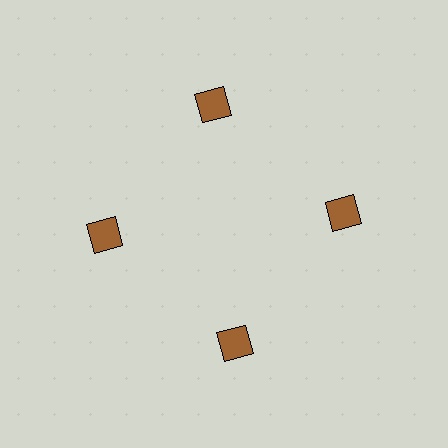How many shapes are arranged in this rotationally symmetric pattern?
There are 4 shapes, arranged in 4 groups of 1.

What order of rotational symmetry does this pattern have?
This pattern has 4-fold rotational symmetry.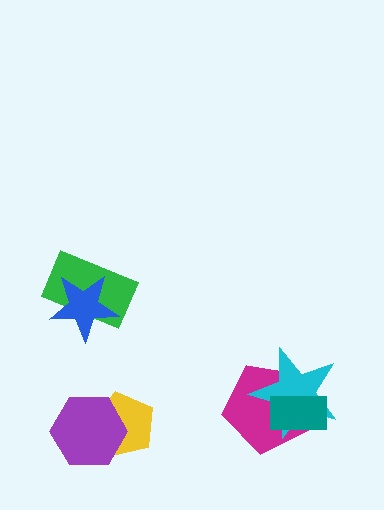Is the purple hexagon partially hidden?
No, no other shape covers it.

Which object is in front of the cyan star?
The teal rectangle is in front of the cyan star.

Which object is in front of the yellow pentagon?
The purple hexagon is in front of the yellow pentagon.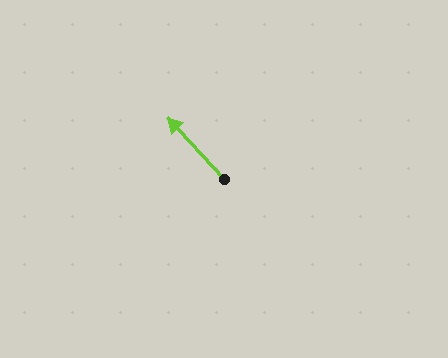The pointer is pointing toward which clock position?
Roughly 11 o'clock.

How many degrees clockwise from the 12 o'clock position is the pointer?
Approximately 318 degrees.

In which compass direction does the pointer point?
Northwest.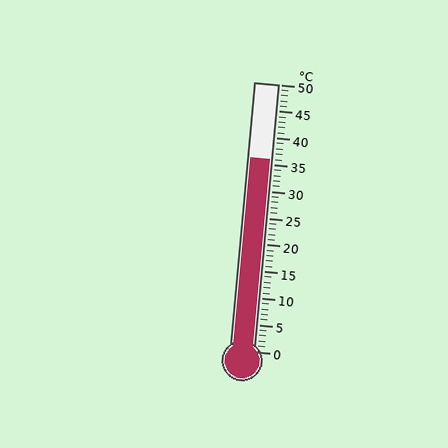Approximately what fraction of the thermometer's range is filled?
The thermometer is filled to approximately 70% of its range.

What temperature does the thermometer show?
The thermometer shows approximately 36°C.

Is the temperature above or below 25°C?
The temperature is above 25°C.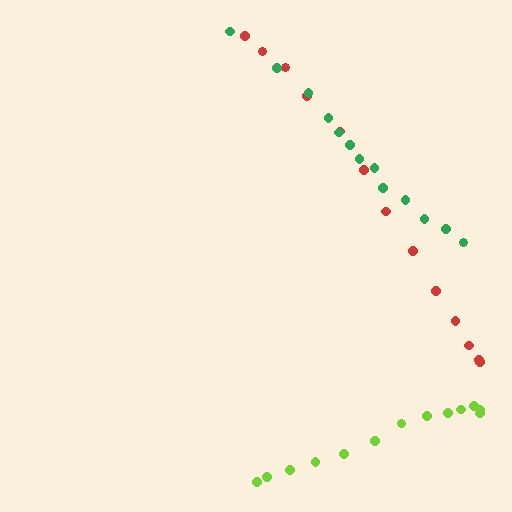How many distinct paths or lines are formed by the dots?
There are 3 distinct paths.